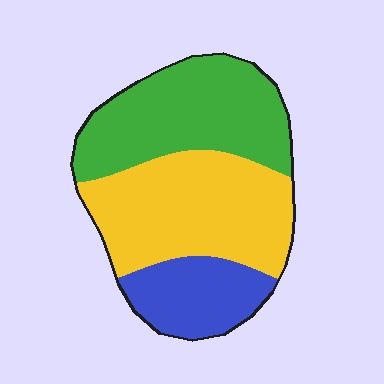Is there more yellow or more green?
Yellow.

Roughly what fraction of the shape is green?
Green covers roughly 40% of the shape.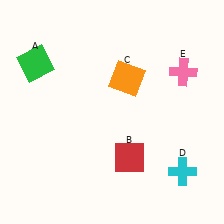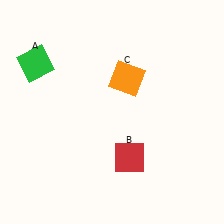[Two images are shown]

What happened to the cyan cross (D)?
The cyan cross (D) was removed in Image 2. It was in the bottom-right area of Image 1.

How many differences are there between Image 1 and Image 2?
There are 2 differences between the two images.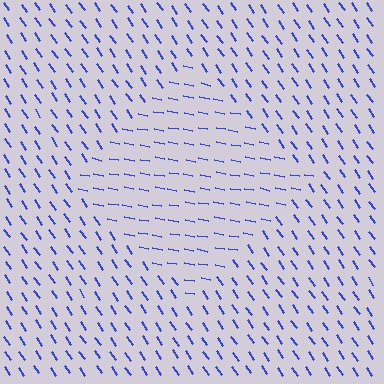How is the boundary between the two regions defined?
The boundary is defined purely by a change in line orientation (approximately 45 degrees difference). All lines are the same color and thickness.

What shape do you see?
I see a diamond.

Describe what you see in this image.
The image is filled with small blue line segments. A diamond region in the image has lines oriented differently from the surrounding lines, creating a visible texture boundary.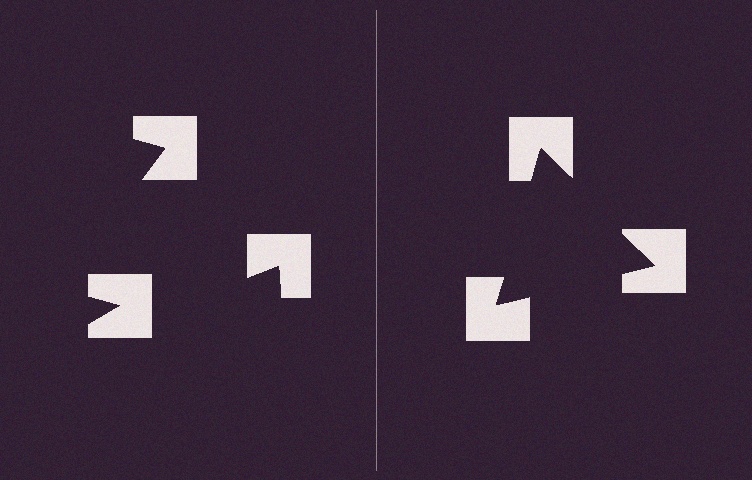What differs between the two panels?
The notched squares are positioned identically on both sides; only the wedge orientations differ. On the right they align to a triangle; on the left they are misaligned.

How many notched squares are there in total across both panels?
6 — 3 on each side.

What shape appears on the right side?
An illusory triangle.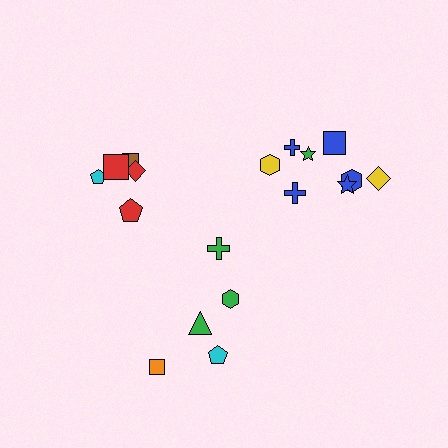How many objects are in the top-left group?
There are 5 objects.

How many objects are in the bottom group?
There are 5 objects.